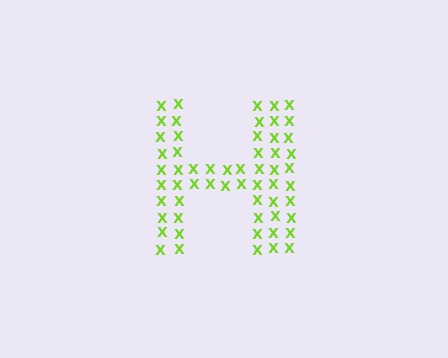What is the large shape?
The large shape is the letter H.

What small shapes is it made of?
It is made of small letter X's.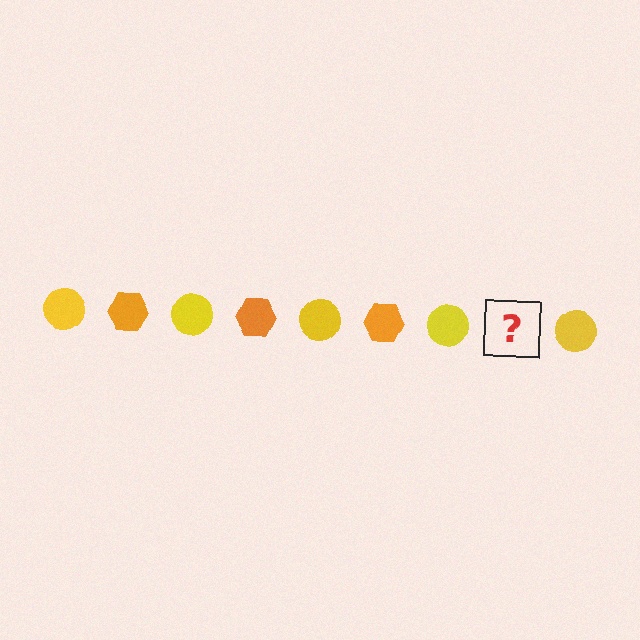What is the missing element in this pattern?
The missing element is an orange hexagon.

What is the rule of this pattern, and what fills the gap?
The rule is that the pattern alternates between yellow circle and orange hexagon. The gap should be filled with an orange hexagon.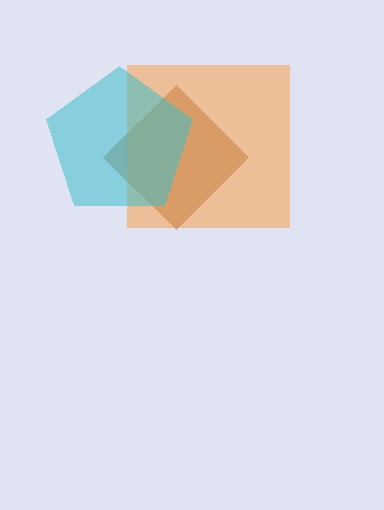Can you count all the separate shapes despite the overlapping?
Yes, there are 3 separate shapes.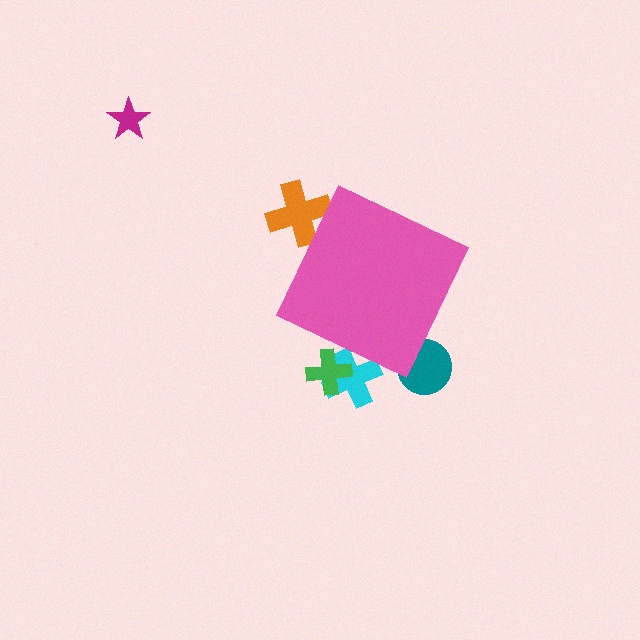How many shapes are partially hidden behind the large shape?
4 shapes are partially hidden.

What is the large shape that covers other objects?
A pink diamond.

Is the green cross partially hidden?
Yes, the green cross is partially hidden behind the pink diamond.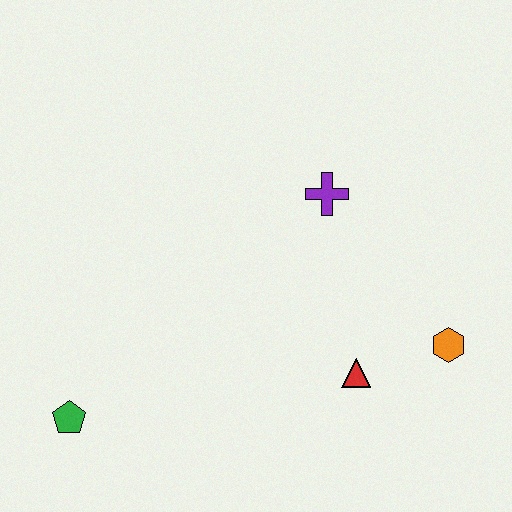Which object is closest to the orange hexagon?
The red triangle is closest to the orange hexagon.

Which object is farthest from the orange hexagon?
The green pentagon is farthest from the orange hexagon.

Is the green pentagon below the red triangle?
Yes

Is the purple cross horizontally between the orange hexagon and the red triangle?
No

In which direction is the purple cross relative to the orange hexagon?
The purple cross is above the orange hexagon.